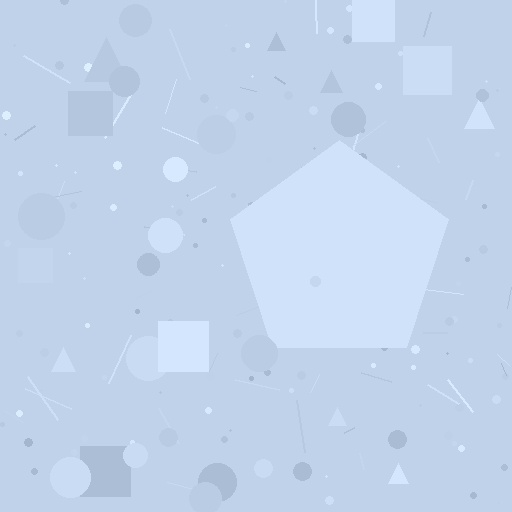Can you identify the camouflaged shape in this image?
The camouflaged shape is a pentagon.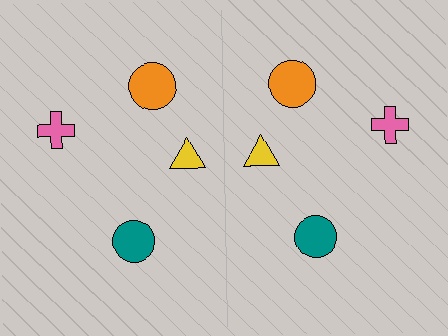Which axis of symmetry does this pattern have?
The pattern has a vertical axis of symmetry running through the center of the image.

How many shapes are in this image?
There are 8 shapes in this image.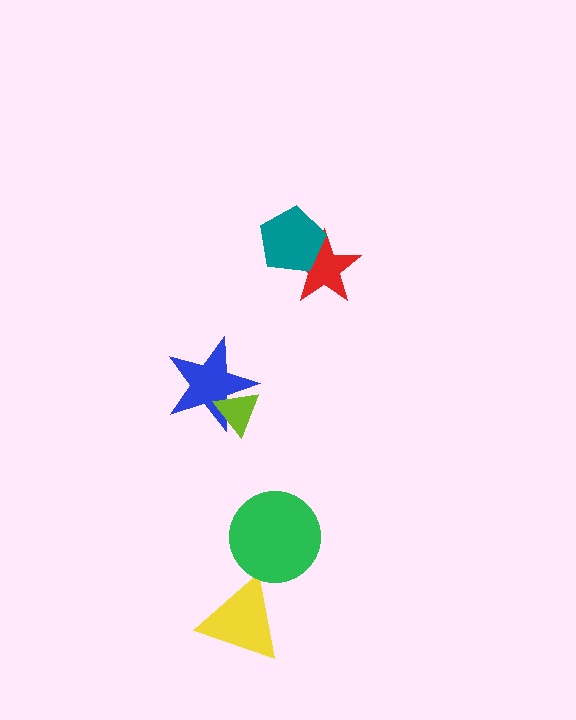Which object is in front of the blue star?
The lime triangle is in front of the blue star.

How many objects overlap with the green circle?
0 objects overlap with the green circle.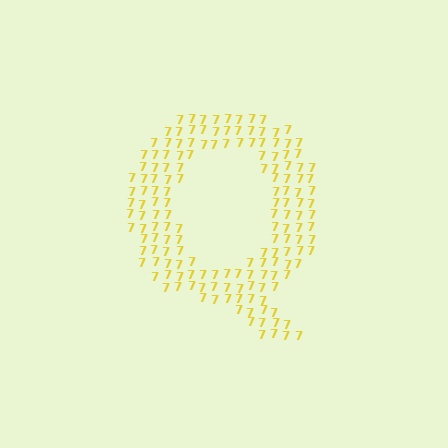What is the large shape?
The large shape is the letter Q.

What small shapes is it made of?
It is made of small digit 7's.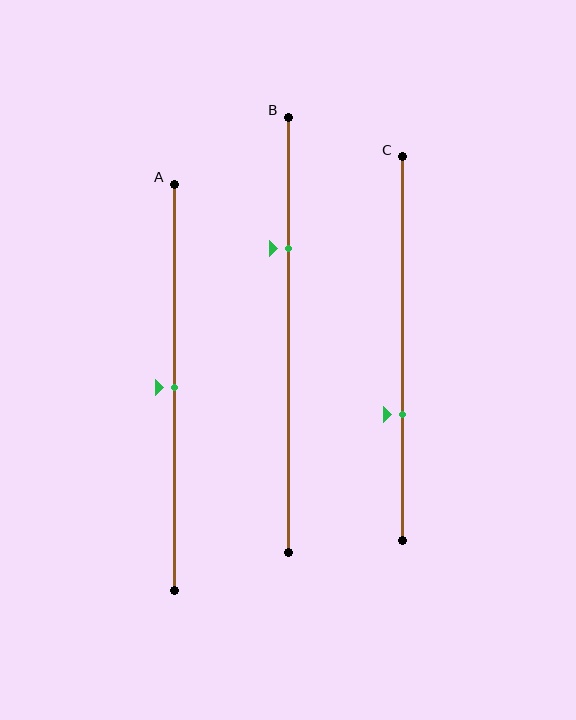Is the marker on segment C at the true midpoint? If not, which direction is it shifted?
No, the marker on segment C is shifted downward by about 17% of the segment length.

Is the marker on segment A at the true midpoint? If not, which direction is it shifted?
Yes, the marker on segment A is at the true midpoint.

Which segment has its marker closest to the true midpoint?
Segment A has its marker closest to the true midpoint.